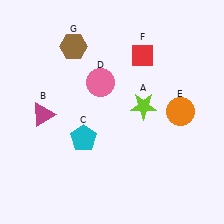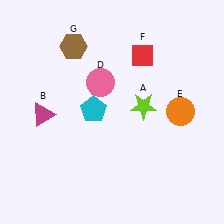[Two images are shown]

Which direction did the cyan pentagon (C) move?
The cyan pentagon (C) moved up.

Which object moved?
The cyan pentagon (C) moved up.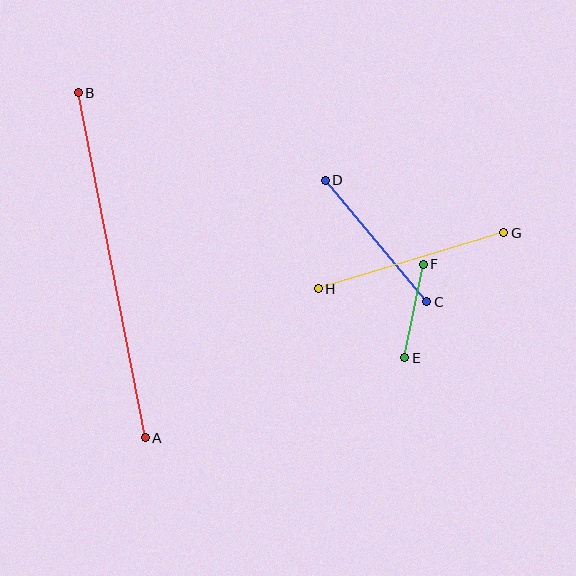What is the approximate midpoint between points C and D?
The midpoint is at approximately (376, 241) pixels.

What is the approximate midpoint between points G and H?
The midpoint is at approximately (411, 261) pixels.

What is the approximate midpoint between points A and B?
The midpoint is at approximately (112, 265) pixels.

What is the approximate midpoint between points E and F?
The midpoint is at approximately (414, 311) pixels.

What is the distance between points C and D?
The distance is approximately 159 pixels.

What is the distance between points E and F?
The distance is approximately 95 pixels.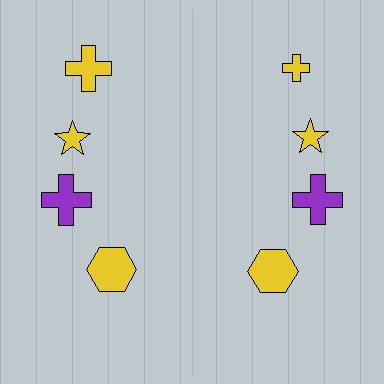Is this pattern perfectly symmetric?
No, the pattern is not perfectly symmetric. The yellow cross on the right side has a different size than its mirror counterpart.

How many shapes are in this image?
There are 8 shapes in this image.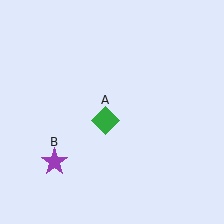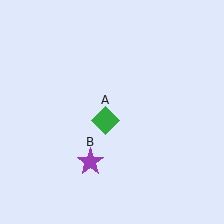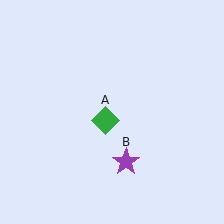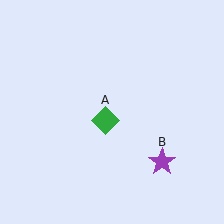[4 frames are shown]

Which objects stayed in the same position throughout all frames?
Green diamond (object A) remained stationary.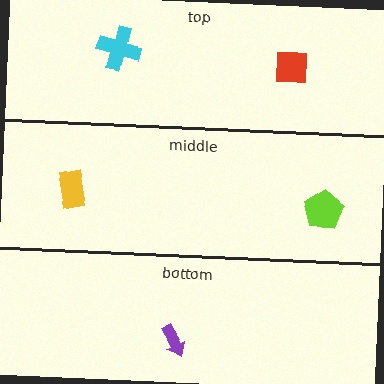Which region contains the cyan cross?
The top region.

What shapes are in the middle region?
The yellow rectangle, the lime pentagon.